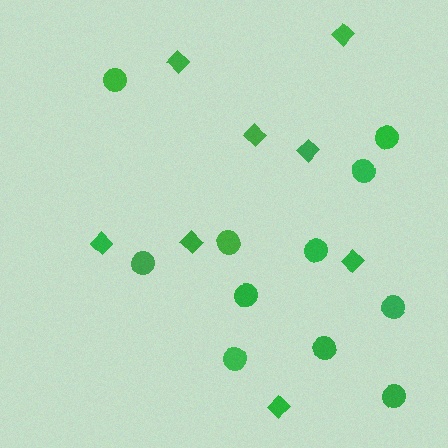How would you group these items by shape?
There are 2 groups: one group of diamonds (8) and one group of circles (11).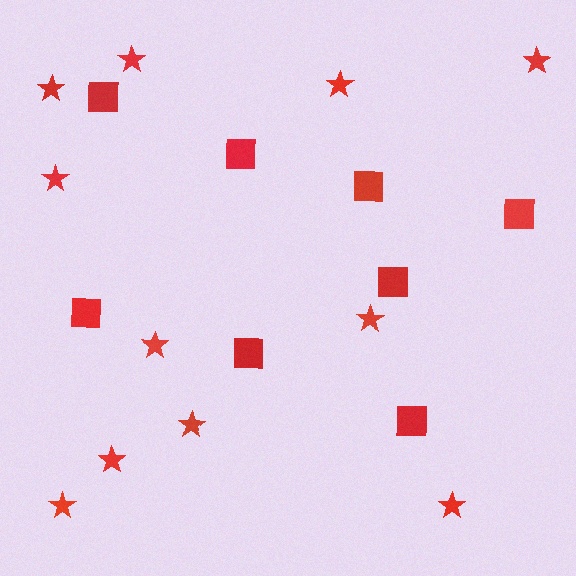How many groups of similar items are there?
There are 2 groups: one group of stars (11) and one group of squares (8).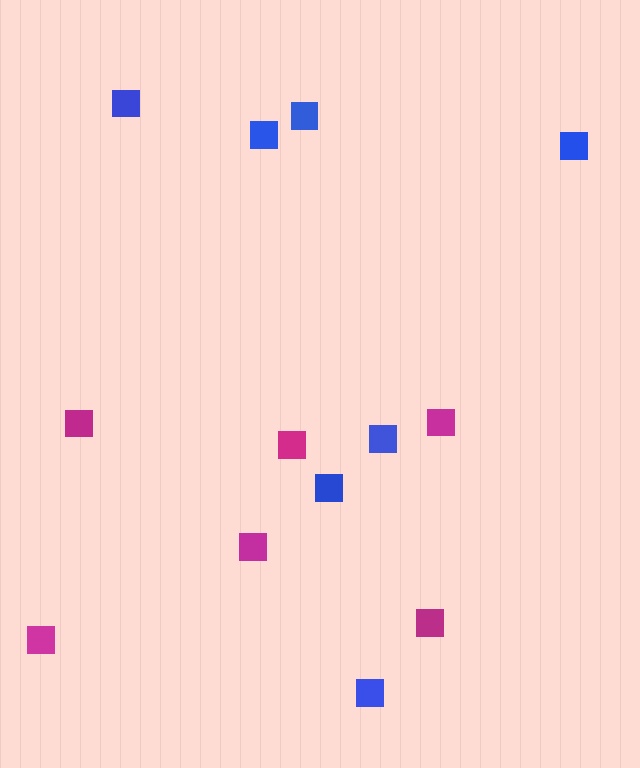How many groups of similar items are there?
There are 2 groups: one group of magenta squares (6) and one group of blue squares (7).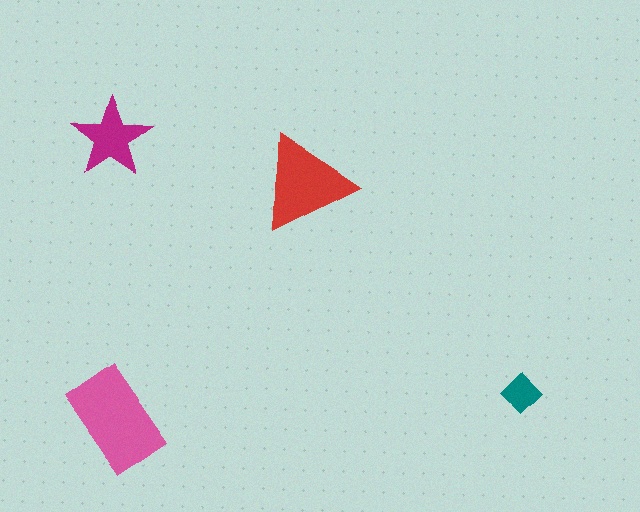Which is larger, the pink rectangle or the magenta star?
The pink rectangle.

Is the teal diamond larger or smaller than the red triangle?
Smaller.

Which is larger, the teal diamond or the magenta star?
The magenta star.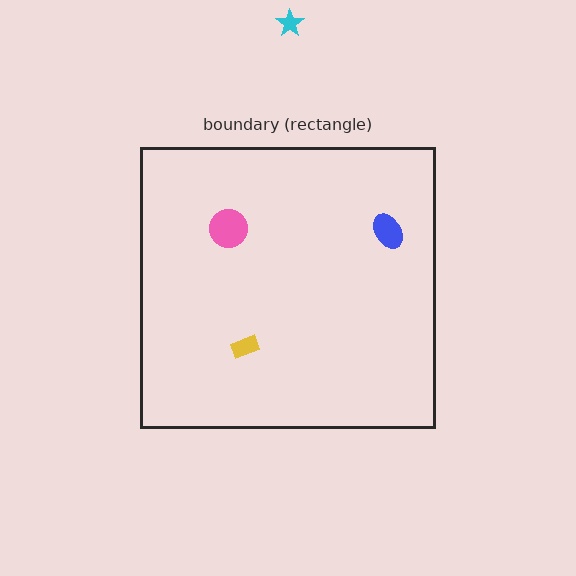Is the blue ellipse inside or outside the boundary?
Inside.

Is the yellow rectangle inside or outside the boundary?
Inside.